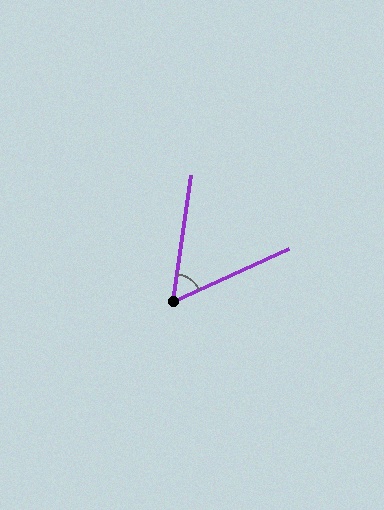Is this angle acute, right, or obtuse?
It is acute.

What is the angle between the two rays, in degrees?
Approximately 57 degrees.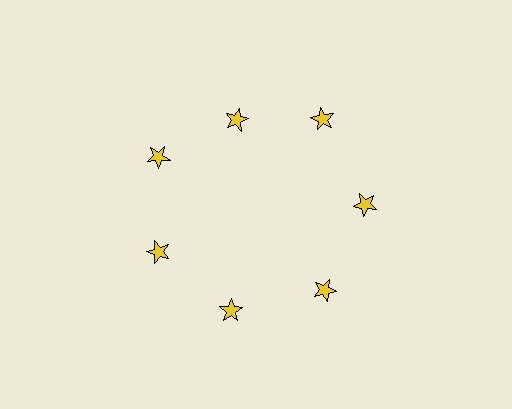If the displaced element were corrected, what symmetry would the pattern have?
It would have 7-fold rotational symmetry — the pattern would map onto itself every 51 degrees.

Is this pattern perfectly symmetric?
No. The 7 yellow stars are arranged in a ring, but one element near the 12 o'clock position is pulled inward toward the center, breaking the 7-fold rotational symmetry.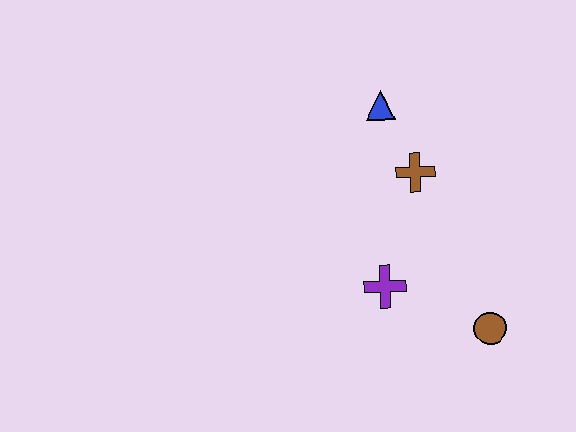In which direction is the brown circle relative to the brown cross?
The brown circle is below the brown cross.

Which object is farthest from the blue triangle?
The brown circle is farthest from the blue triangle.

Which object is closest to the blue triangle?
The brown cross is closest to the blue triangle.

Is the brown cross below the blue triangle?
Yes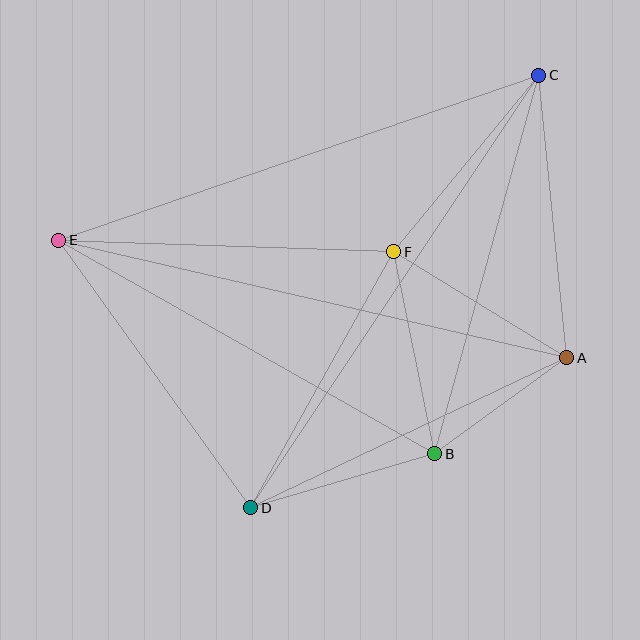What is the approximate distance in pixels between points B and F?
The distance between B and F is approximately 206 pixels.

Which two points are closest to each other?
Points A and B are closest to each other.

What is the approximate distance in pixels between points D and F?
The distance between D and F is approximately 294 pixels.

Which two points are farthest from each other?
Points A and E are farthest from each other.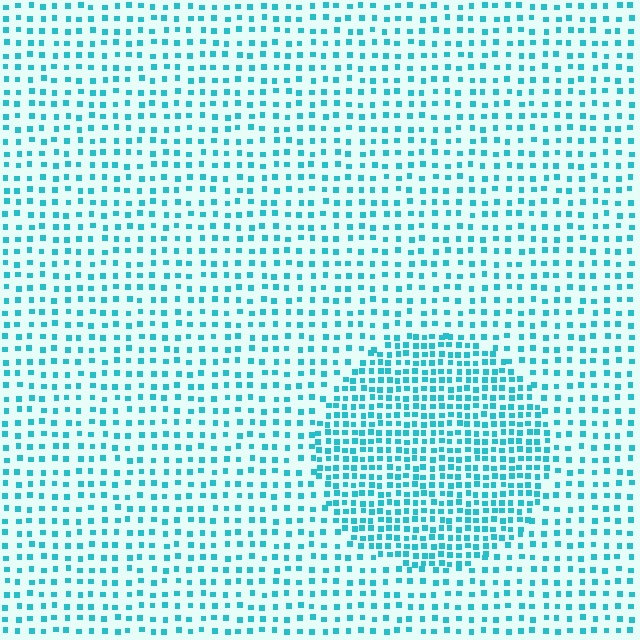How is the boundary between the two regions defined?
The boundary is defined by a change in element density (approximately 2.0x ratio). All elements are the same color, size, and shape.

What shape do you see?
I see a circle.